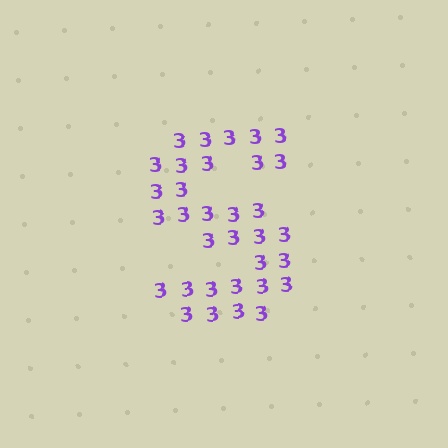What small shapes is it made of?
It is made of small digit 3's.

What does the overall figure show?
The overall figure shows the letter S.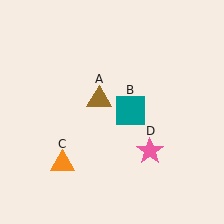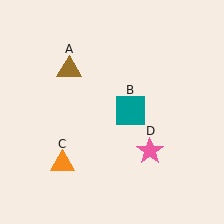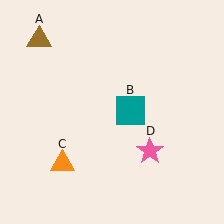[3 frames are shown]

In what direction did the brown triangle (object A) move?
The brown triangle (object A) moved up and to the left.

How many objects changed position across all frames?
1 object changed position: brown triangle (object A).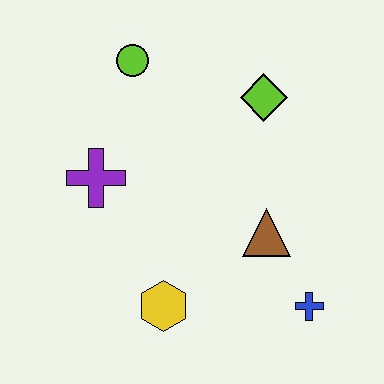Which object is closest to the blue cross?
The brown triangle is closest to the blue cross.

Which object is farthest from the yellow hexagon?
The lime circle is farthest from the yellow hexagon.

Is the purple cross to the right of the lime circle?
No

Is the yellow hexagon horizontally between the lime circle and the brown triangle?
Yes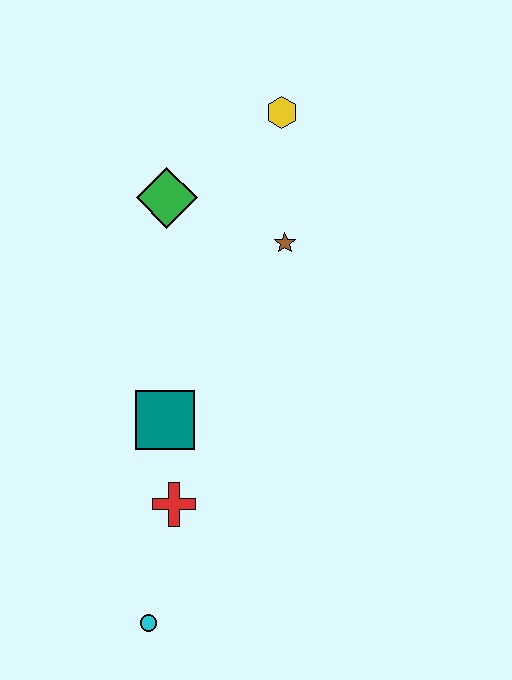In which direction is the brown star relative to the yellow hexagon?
The brown star is below the yellow hexagon.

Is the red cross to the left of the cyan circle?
No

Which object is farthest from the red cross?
The yellow hexagon is farthest from the red cross.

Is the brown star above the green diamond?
No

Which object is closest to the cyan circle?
The red cross is closest to the cyan circle.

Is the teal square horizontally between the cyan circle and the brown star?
Yes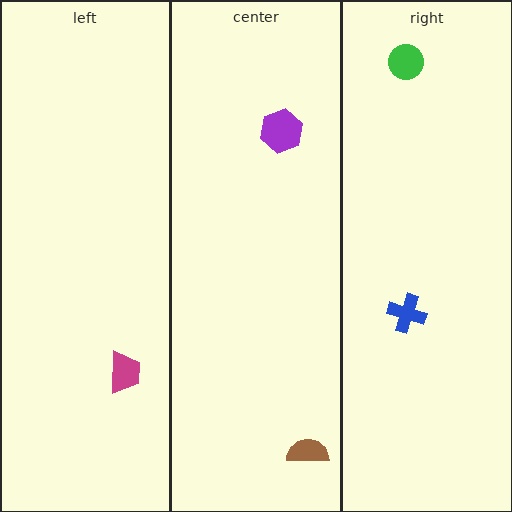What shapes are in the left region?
The magenta trapezoid.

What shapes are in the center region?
The purple hexagon, the brown semicircle.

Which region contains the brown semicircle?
The center region.